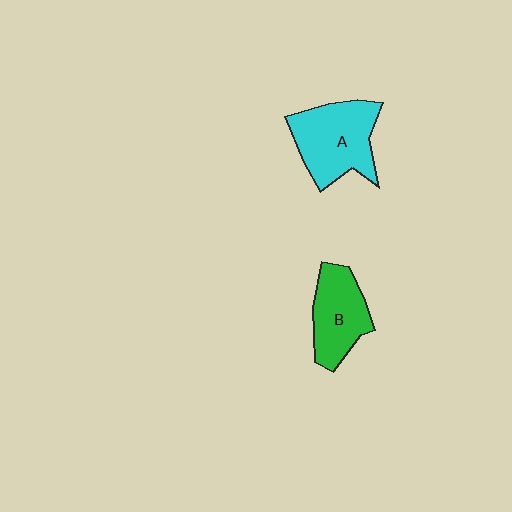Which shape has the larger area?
Shape A (cyan).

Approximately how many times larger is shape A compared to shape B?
Approximately 1.3 times.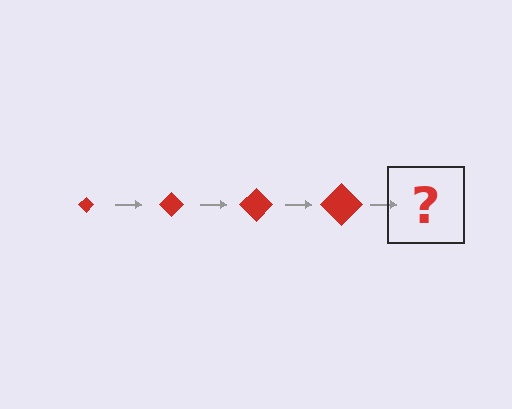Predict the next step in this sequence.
The next step is a red diamond, larger than the previous one.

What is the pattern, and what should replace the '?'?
The pattern is that the diamond gets progressively larger each step. The '?' should be a red diamond, larger than the previous one.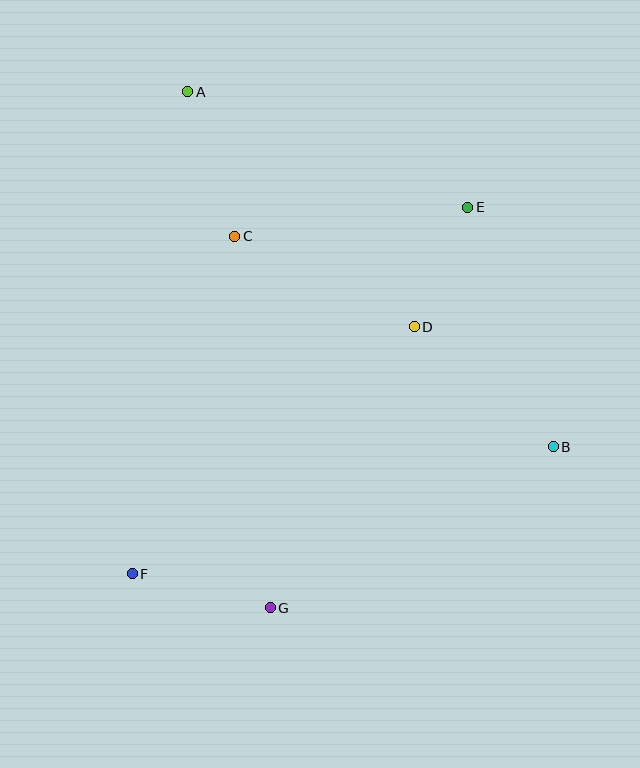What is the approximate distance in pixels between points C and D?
The distance between C and D is approximately 201 pixels.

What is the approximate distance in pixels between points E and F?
The distance between E and F is approximately 497 pixels.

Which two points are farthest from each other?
Points A and G are farthest from each other.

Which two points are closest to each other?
Points D and E are closest to each other.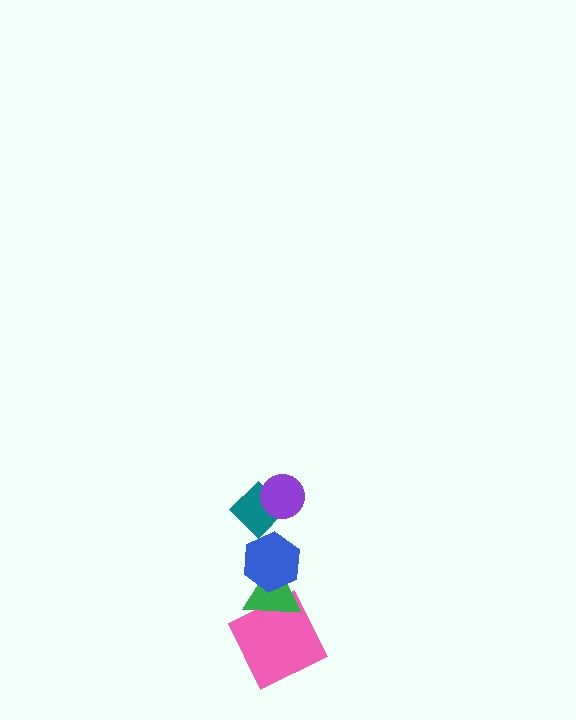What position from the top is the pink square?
The pink square is 5th from the top.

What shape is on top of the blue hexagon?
The teal diamond is on top of the blue hexagon.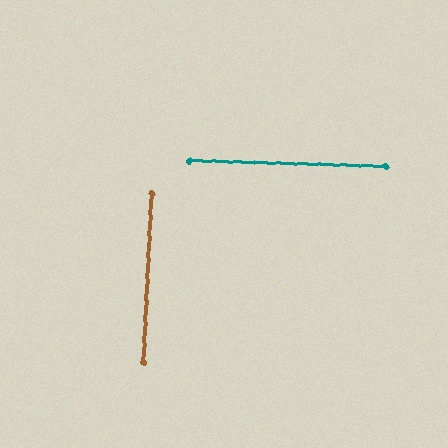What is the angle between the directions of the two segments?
Approximately 89 degrees.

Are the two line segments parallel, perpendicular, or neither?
Perpendicular — they meet at approximately 89°.